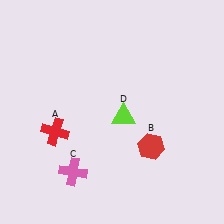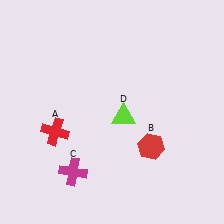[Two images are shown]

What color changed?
The cross (C) changed from pink in Image 1 to magenta in Image 2.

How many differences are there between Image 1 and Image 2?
There is 1 difference between the two images.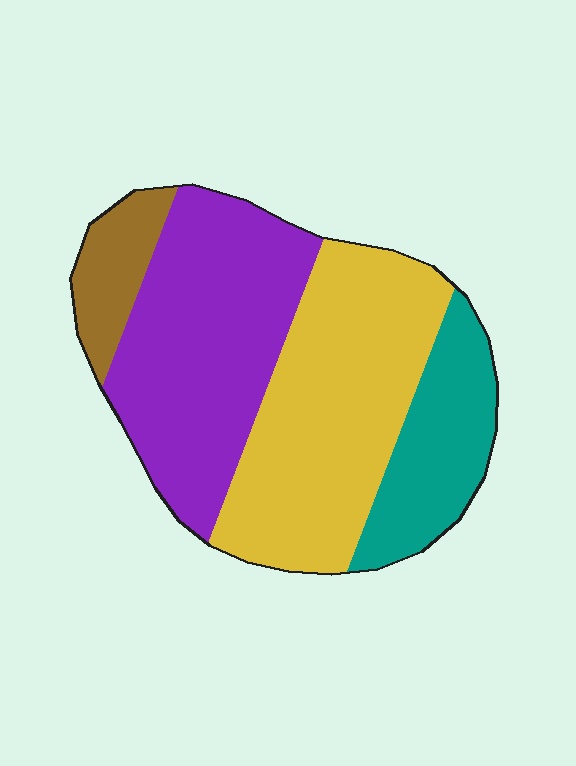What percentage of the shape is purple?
Purple takes up between a third and a half of the shape.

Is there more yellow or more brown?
Yellow.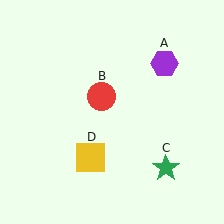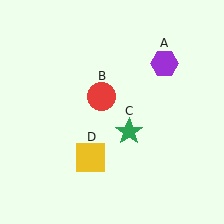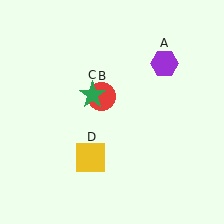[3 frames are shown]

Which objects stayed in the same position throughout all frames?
Purple hexagon (object A) and red circle (object B) and yellow square (object D) remained stationary.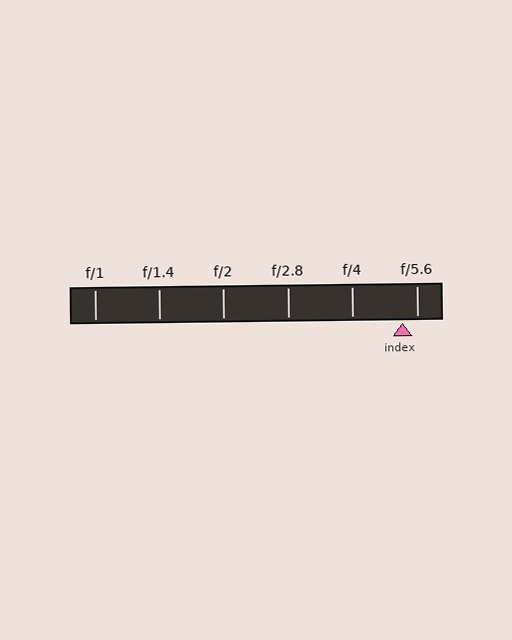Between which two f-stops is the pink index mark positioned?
The index mark is between f/4 and f/5.6.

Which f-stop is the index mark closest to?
The index mark is closest to f/5.6.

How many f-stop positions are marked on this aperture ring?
There are 6 f-stop positions marked.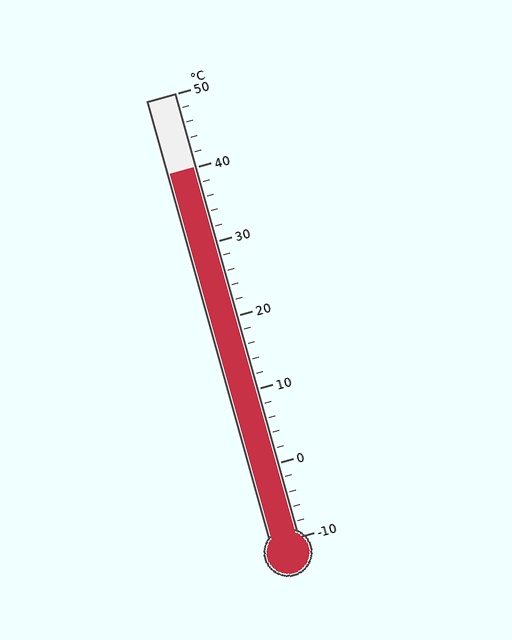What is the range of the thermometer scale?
The thermometer scale ranges from -10°C to 50°C.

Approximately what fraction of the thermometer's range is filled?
The thermometer is filled to approximately 85% of its range.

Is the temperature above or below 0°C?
The temperature is above 0°C.